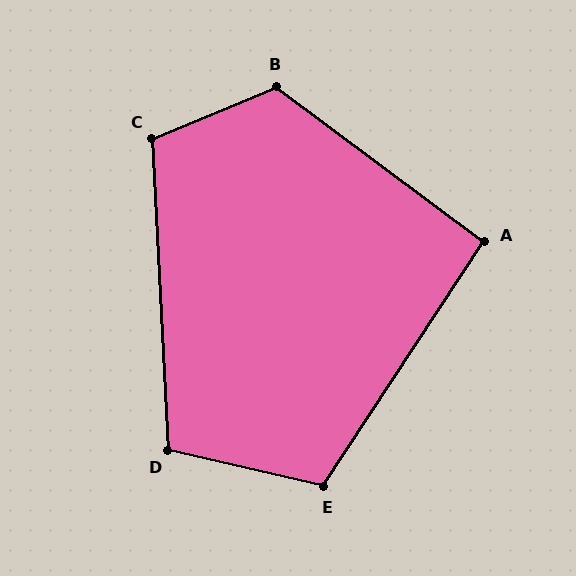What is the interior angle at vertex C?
Approximately 110 degrees (obtuse).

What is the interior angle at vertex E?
Approximately 110 degrees (obtuse).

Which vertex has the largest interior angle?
B, at approximately 120 degrees.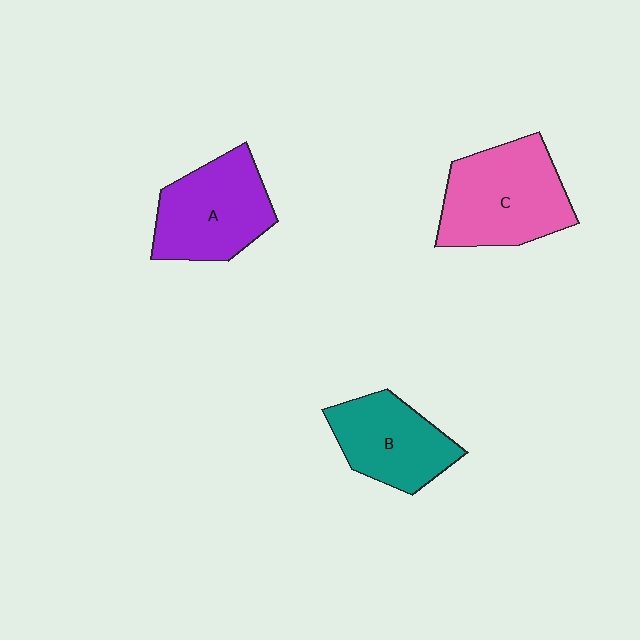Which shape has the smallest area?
Shape B (teal).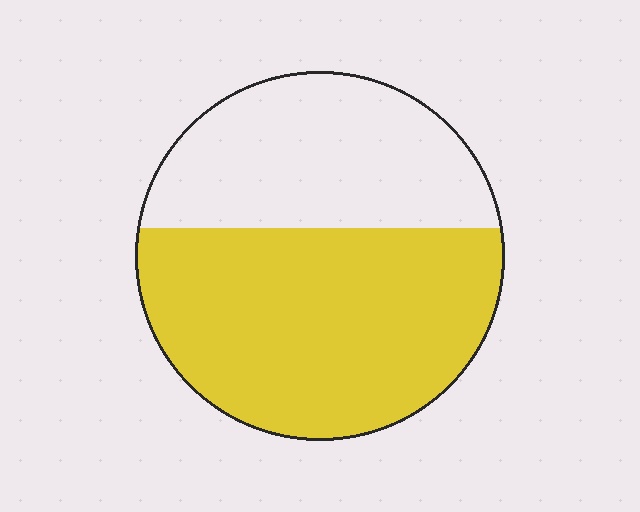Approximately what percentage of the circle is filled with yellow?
Approximately 60%.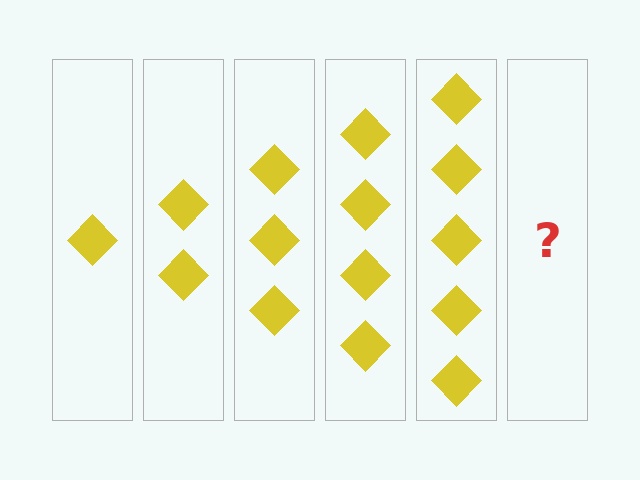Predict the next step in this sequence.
The next step is 6 diamonds.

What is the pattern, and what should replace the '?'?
The pattern is that each step adds one more diamond. The '?' should be 6 diamonds.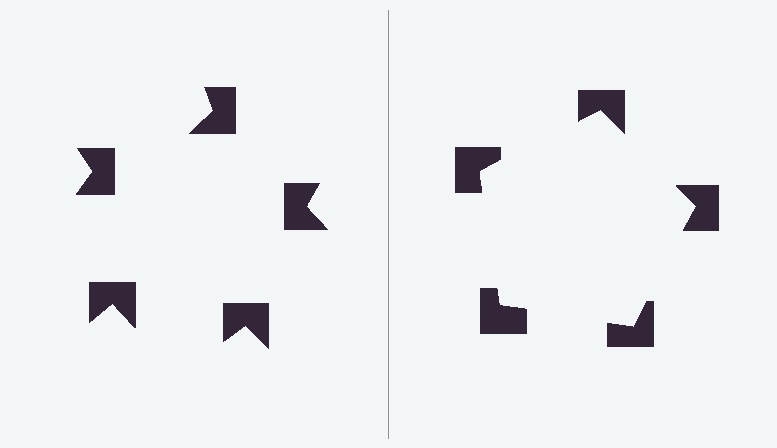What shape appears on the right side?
An illusory pentagon.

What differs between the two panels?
The notched squares are positioned identically on both sides; only the wedge orientations differ. On the right they align to a pentagon; on the left they are misaligned.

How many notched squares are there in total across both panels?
10 — 5 on each side.